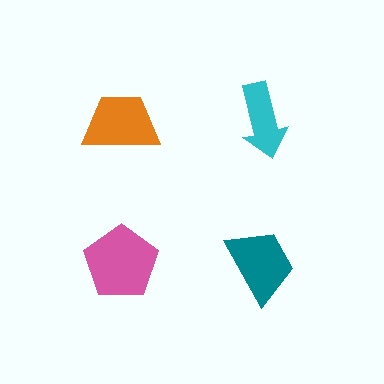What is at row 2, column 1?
A pink pentagon.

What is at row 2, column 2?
A teal trapezoid.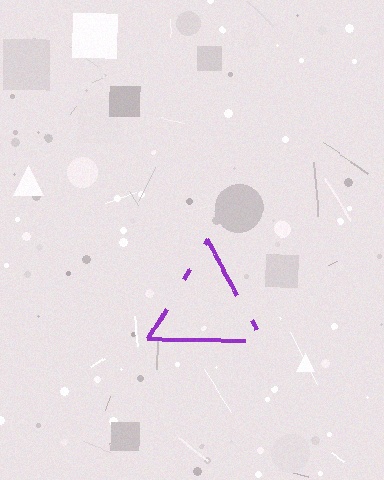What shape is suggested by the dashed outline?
The dashed outline suggests a triangle.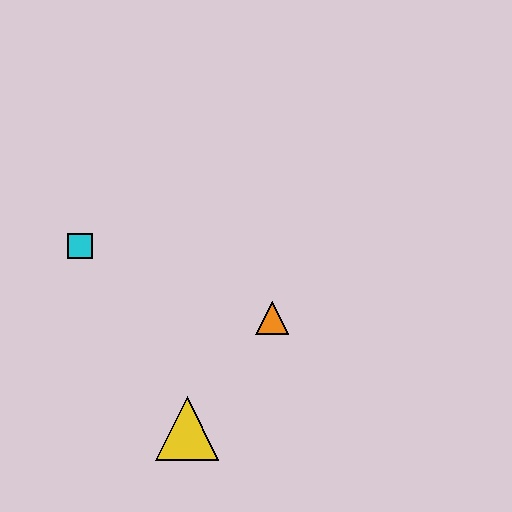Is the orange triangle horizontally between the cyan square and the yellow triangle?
No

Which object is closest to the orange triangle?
The yellow triangle is closest to the orange triangle.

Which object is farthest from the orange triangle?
The cyan square is farthest from the orange triangle.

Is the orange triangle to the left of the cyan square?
No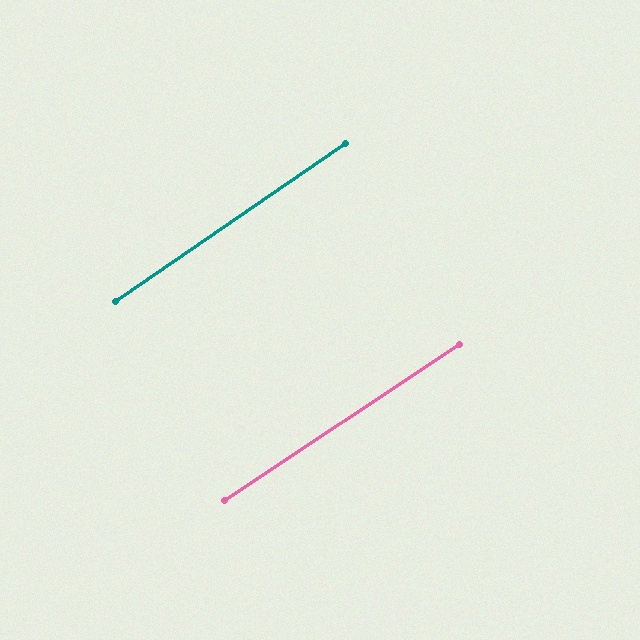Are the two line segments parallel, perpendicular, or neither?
Parallel — their directions differ by only 0.9°.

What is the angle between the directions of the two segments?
Approximately 1 degree.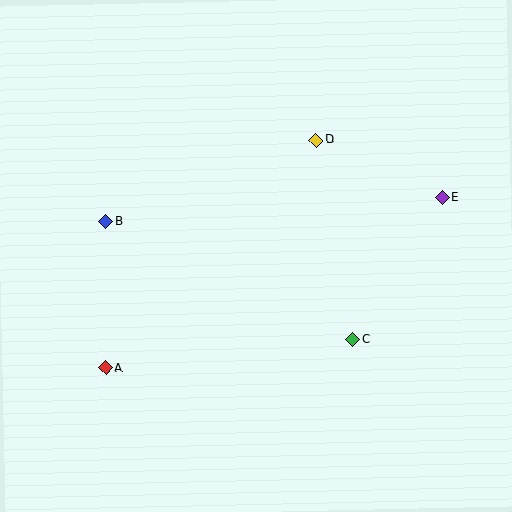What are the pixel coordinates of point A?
Point A is at (106, 368).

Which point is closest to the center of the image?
Point C at (352, 339) is closest to the center.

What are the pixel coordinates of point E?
Point E is at (442, 197).